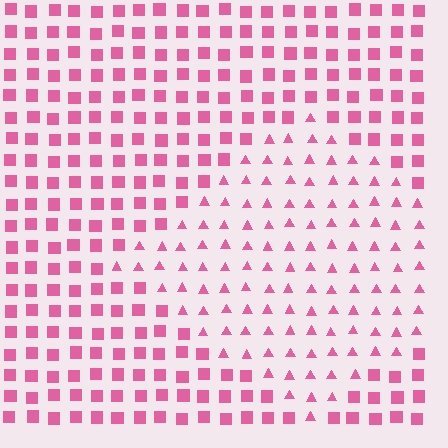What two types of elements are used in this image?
The image uses triangles inside the diamond region and squares outside it.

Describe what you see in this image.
The image is filled with small pink elements arranged in a uniform grid. A diamond-shaped region contains triangles, while the surrounding area contains squares. The boundary is defined purely by the change in element shape.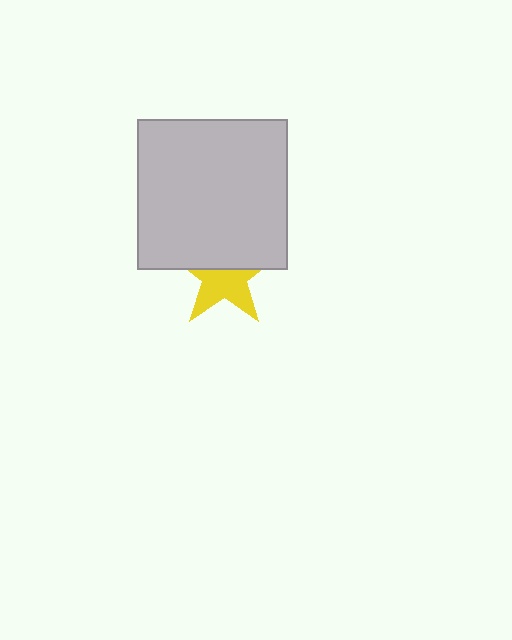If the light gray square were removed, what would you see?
You would see the complete yellow star.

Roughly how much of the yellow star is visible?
About half of it is visible (roughly 54%).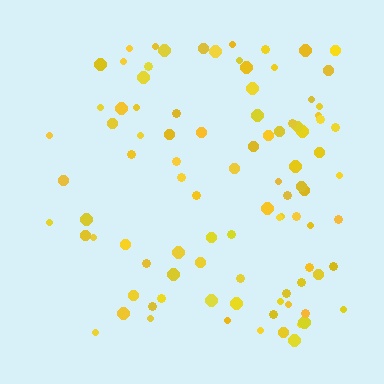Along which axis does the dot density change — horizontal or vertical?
Horizontal.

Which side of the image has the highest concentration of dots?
The right.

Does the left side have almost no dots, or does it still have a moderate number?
Still a moderate number, just noticeably fewer than the right.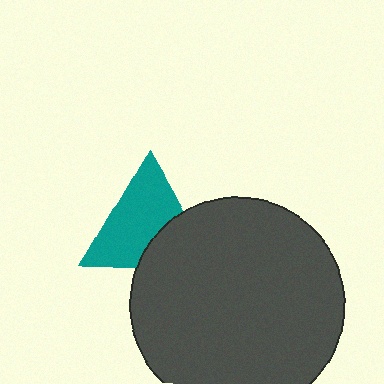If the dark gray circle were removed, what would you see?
You would see the complete teal triangle.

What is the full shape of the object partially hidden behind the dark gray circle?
The partially hidden object is a teal triangle.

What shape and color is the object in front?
The object in front is a dark gray circle.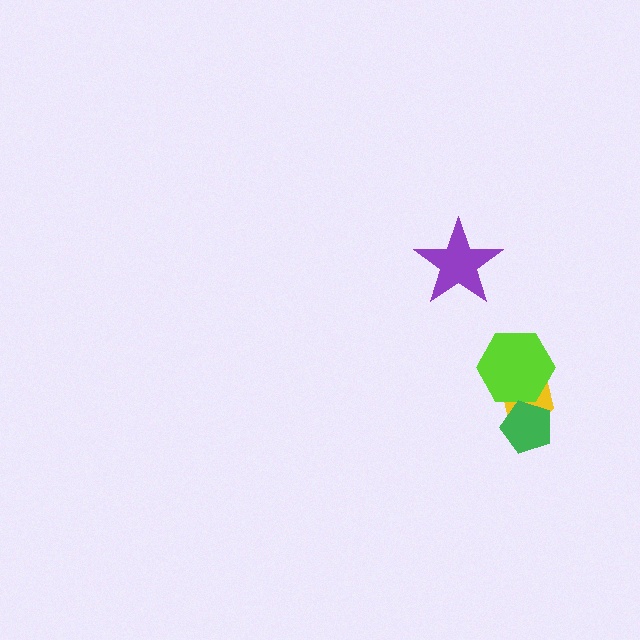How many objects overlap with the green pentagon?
2 objects overlap with the green pentagon.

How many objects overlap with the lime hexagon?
2 objects overlap with the lime hexagon.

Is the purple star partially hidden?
No, no other shape covers it.